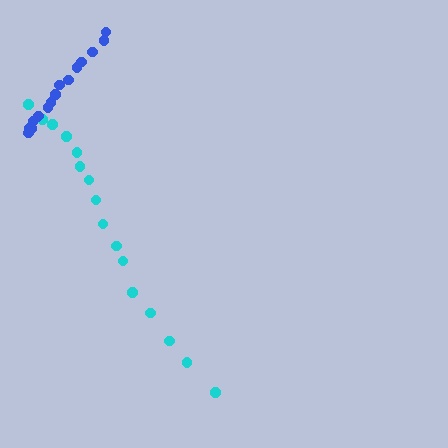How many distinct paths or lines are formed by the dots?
There are 2 distinct paths.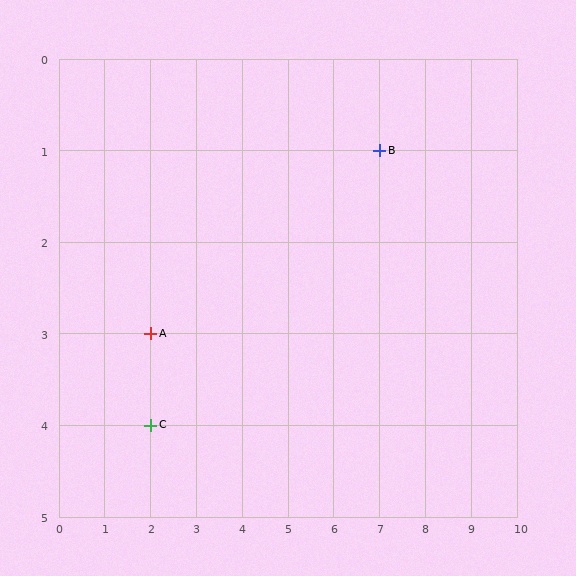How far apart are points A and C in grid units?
Points A and C are 1 row apart.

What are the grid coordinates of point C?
Point C is at grid coordinates (2, 4).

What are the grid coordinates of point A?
Point A is at grid coordinates (2, 3).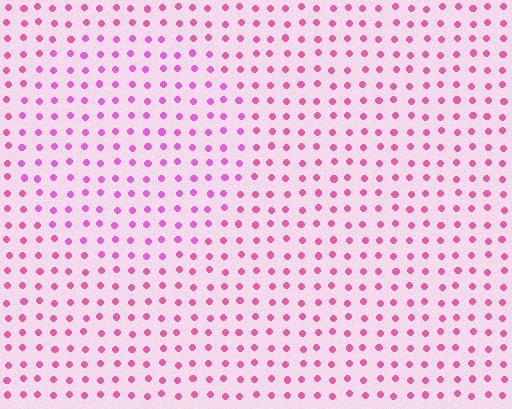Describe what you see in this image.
The image is filled with small pink elements in a uniform arrangement. A circle-shaped region is visible where the elements are tinted to a slightly different hue, forming a subtle color boundary.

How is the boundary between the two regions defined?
The boundary is defined purely by a slight shift in hue (about 22 degrees). Spacing, size, and orientation are identical on both sides.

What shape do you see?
I see a circle.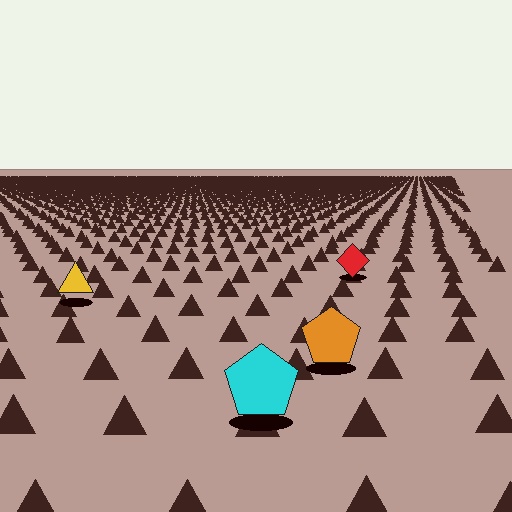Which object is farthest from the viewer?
The red diamond is farthest from the viewer. It appears smaller and the ground texture around it is denser.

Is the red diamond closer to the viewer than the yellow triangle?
No. The yellow triangle is closer — you can tell from the texture gradient: the ground texture is coarser near it.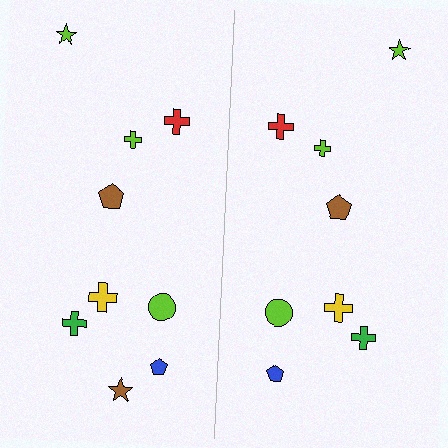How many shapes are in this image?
There are 17 shapes in this image.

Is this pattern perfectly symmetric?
No, the pattern is not perfectly symmetric. A brown star is missing from the right side.